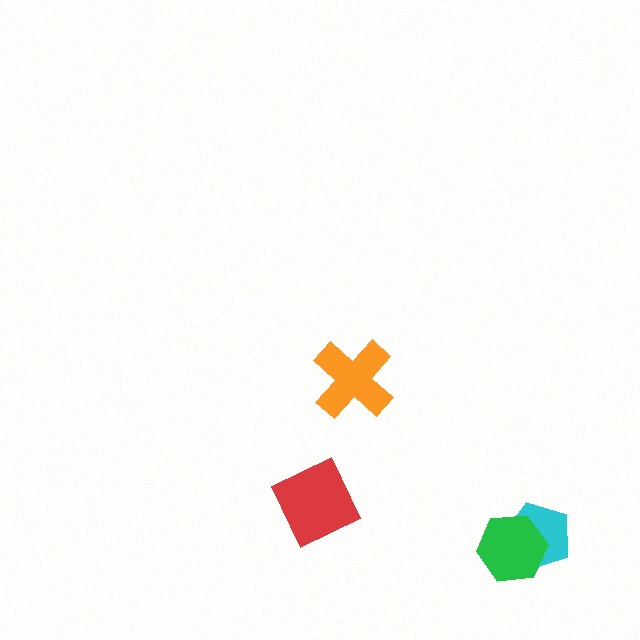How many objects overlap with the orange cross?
0 objects overlap with the orange cross.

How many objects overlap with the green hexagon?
1 object overlaps with the green hexagon.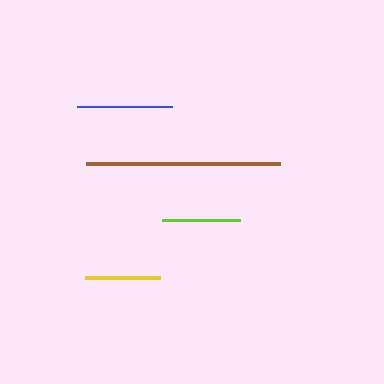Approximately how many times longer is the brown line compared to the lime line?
The brown line is approximately 2.5 times the length of the lime line.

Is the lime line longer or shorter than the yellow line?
The lime line is longer than the yellow line.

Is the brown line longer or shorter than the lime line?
The brown line is longer than the lime line.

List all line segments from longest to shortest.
From longest to shortest: brown, blue, lime, yellow.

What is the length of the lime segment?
The lime segment is approximately 78 pixels long.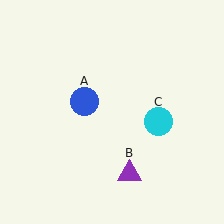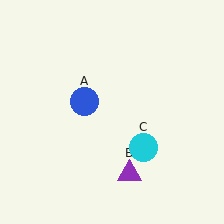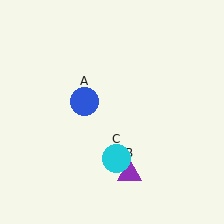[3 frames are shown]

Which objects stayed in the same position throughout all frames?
Blue circle (object A) and purple triangle (object B) remained stationary.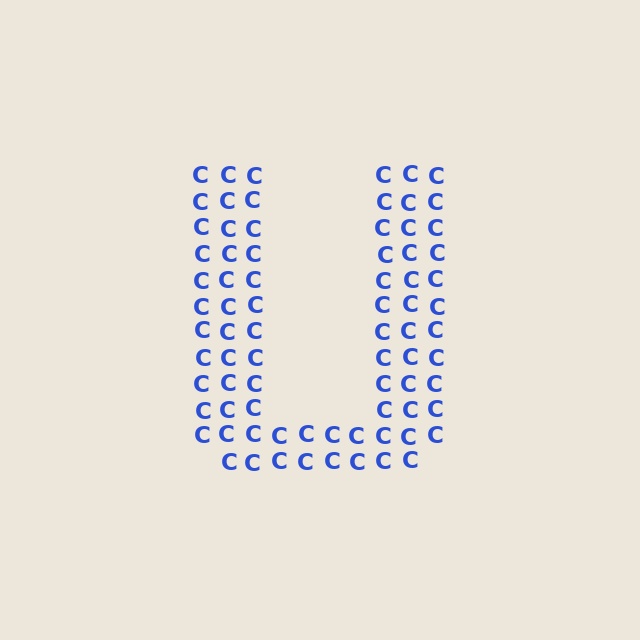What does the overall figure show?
The overall figure shows the letter U.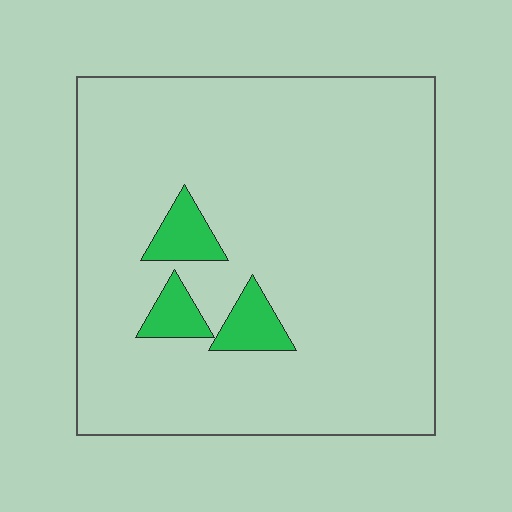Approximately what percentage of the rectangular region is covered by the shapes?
Approximately 10%.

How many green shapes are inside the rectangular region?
3.